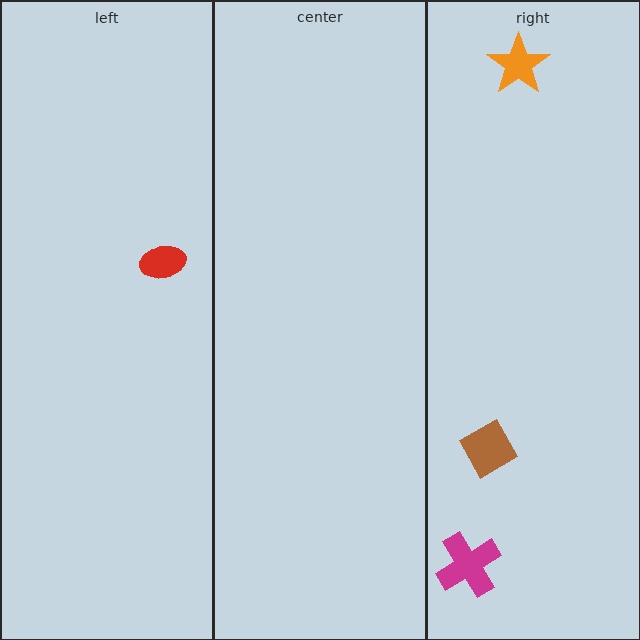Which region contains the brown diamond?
The right region.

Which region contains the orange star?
The right region.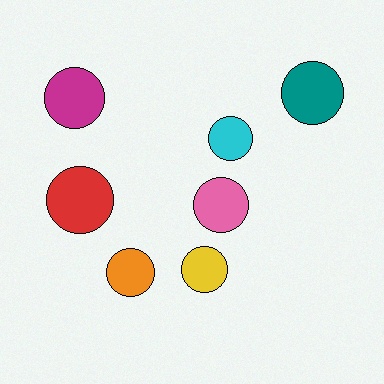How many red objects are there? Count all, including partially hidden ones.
There is 1 red object.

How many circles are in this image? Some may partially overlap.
There are 7 circles.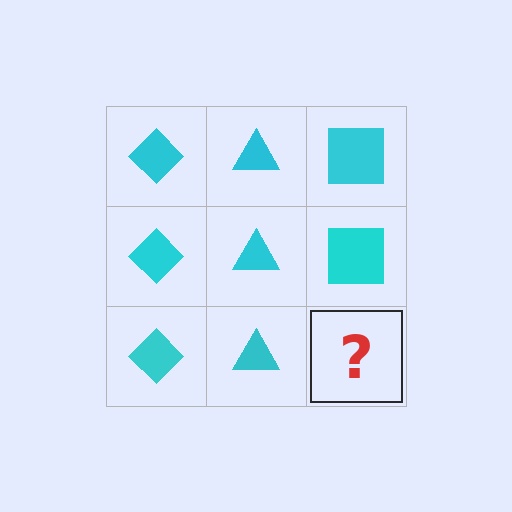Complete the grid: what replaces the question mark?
The question mark should be replaced with a cyan square.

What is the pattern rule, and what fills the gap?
The rule is that each column has a consistent shape. The gap should be filled with a cyan square.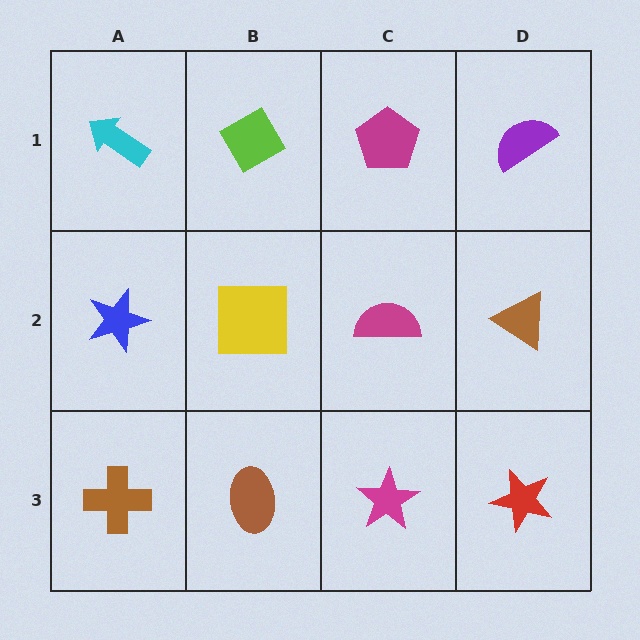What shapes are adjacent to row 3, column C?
A magenta semicircle (row 2, column C), a brown ellipse (row 3, column B), a red star (row 3, column D).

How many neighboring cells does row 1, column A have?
2.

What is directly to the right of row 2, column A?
A yellow square.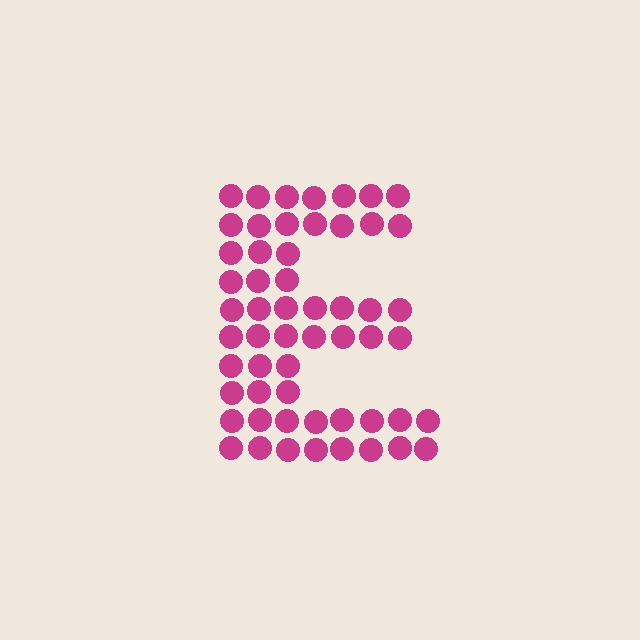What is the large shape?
The large shape is the letter E.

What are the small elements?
The small elements are circles.